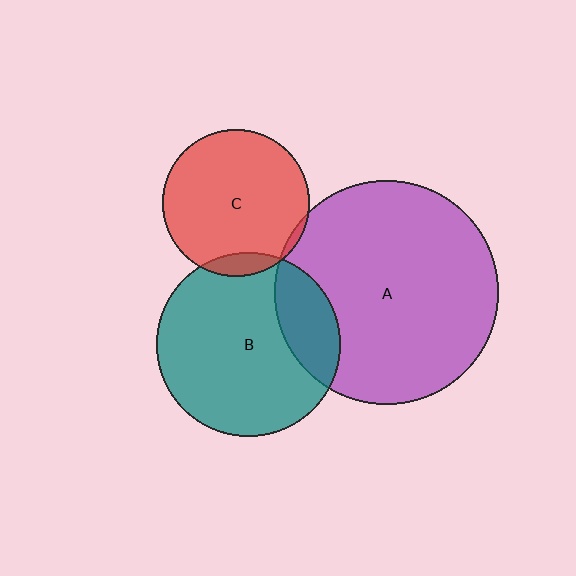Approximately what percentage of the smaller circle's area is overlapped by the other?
Approximately 5%.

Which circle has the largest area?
Circle A (purple).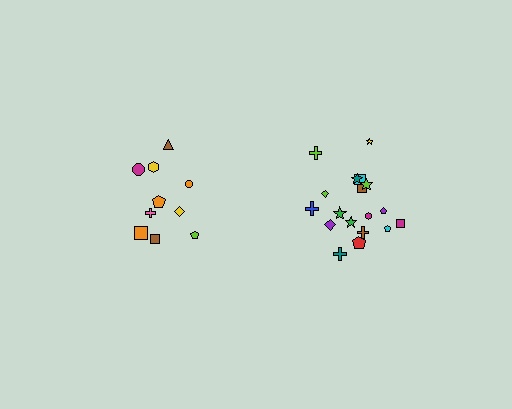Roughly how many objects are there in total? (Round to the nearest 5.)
Roughly 30 objects in total.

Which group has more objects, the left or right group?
The right group.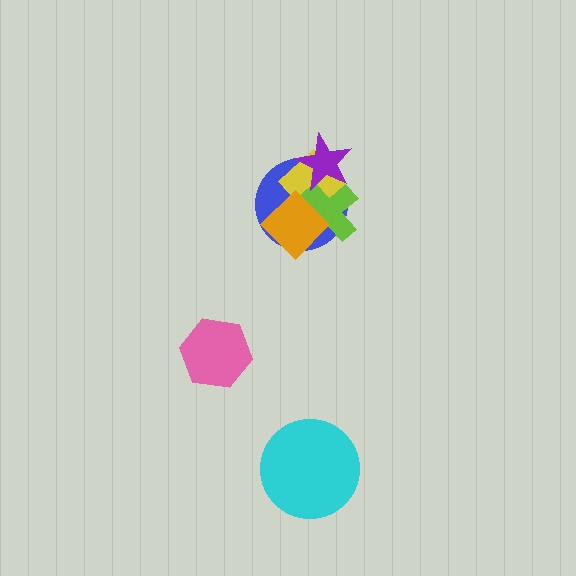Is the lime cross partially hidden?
Yes, it is partially covered by another shape.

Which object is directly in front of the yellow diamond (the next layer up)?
The lime cross is directly in front of the yellow diamond.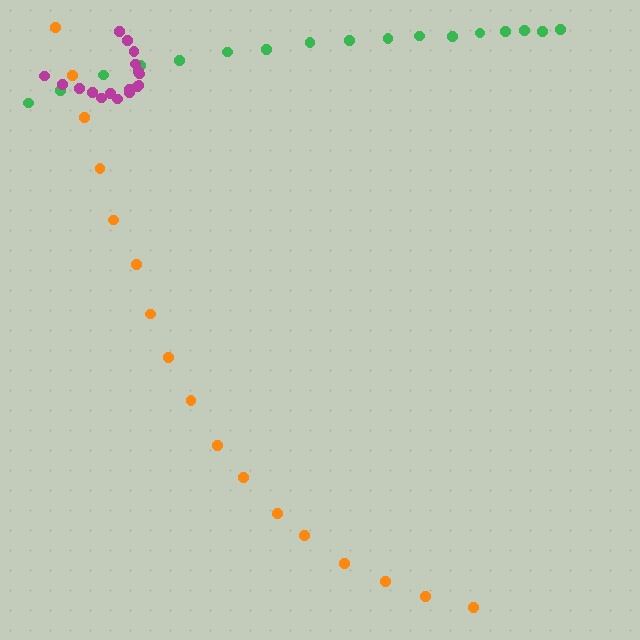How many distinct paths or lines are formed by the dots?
There are 3 distinct paths.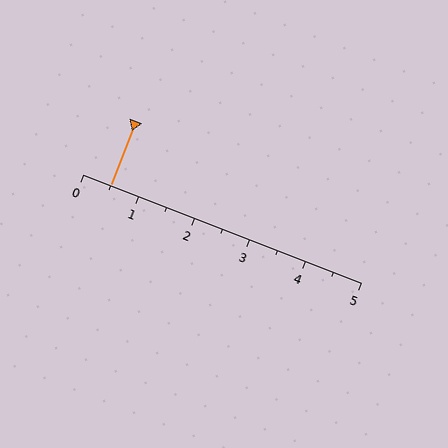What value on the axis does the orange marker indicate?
The marker indicates approximately 0.5.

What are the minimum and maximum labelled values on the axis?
The axis runs from 0 to 5.